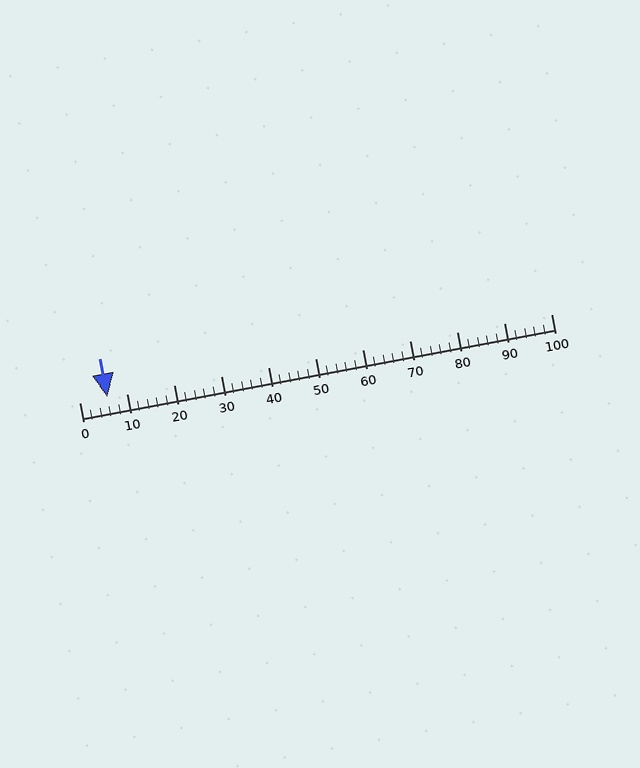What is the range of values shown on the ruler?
The ruler shows values from 0 to 100.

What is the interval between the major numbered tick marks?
The major tick marks are spaced 10 units apart.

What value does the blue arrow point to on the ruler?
The blue arrow points to approximately 6.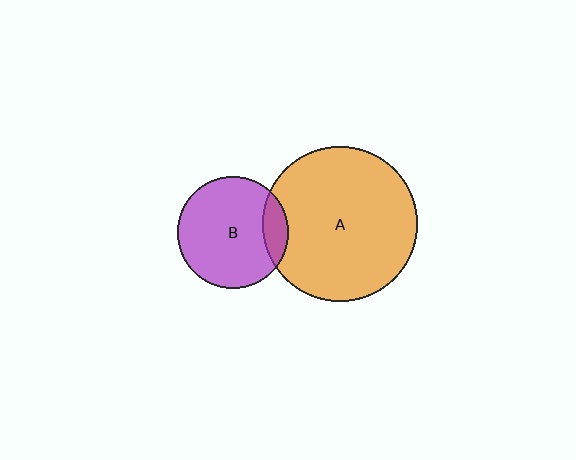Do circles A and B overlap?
Yes.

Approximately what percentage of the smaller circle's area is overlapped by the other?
Approximately 15%.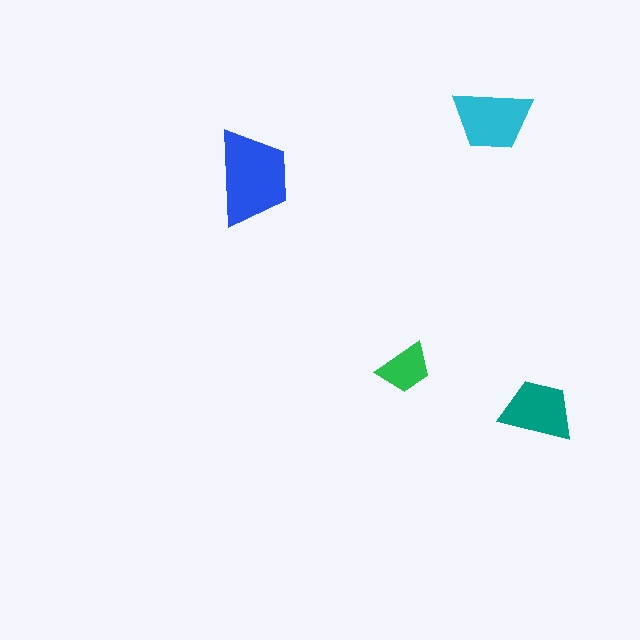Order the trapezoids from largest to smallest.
the blue one, the cyan one, the teal one, the green one.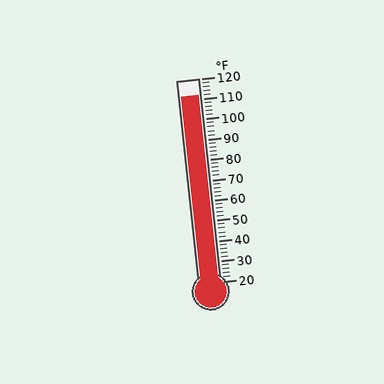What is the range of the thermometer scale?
The thermometer scale ranges from 20°F to 120°F.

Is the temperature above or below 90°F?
The temperature is above 90°F.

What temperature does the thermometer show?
The thermometer shows approximately 112°F.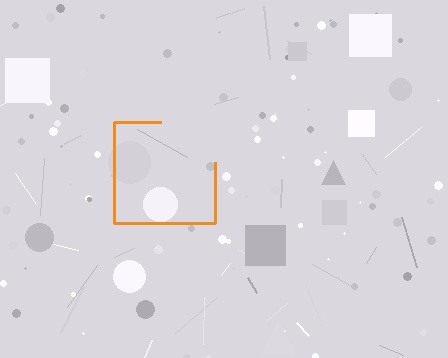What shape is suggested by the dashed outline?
The dashed outline suggests a square.